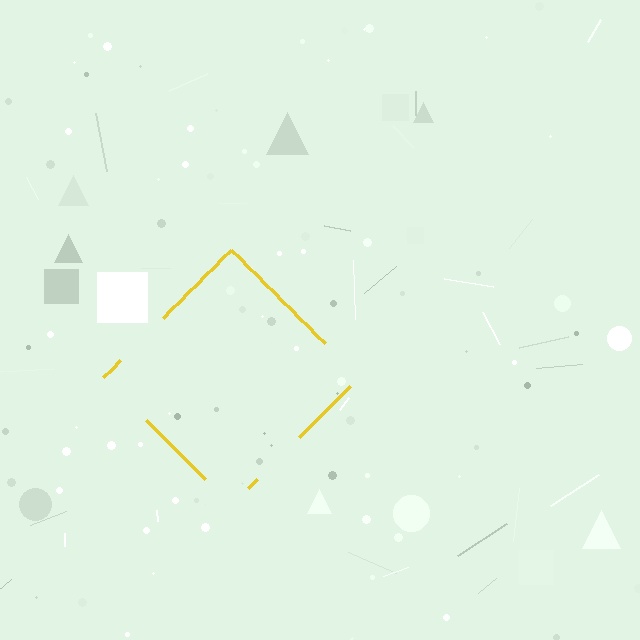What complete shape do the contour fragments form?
The contour fragments form a diamond.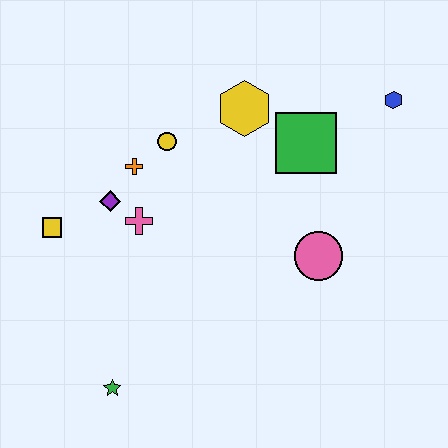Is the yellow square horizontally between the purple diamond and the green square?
No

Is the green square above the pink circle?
Yes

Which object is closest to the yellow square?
The purple diamond is closest to the yellow square.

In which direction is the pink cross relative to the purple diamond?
The pink cross is to the right of the purple diamond.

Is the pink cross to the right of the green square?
No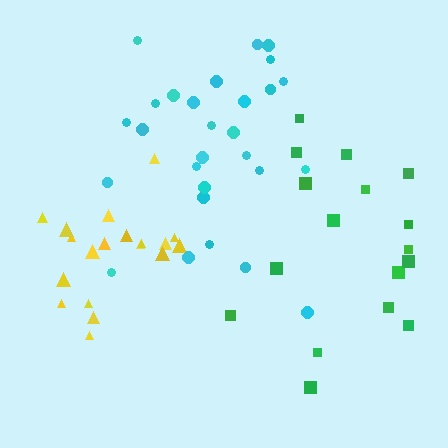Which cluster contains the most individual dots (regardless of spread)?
Cyan (28).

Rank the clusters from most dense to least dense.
yellow, cyan, green.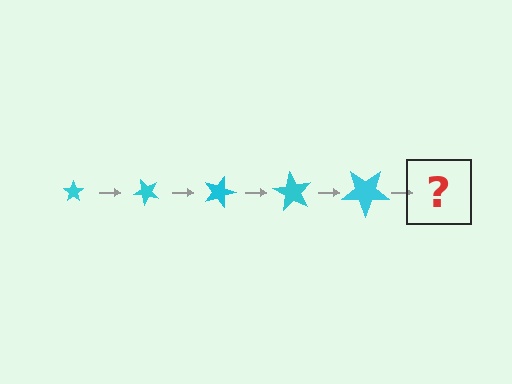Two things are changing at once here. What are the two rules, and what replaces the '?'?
The two rules are that the star grows larger each step and it rotates 45 degrees each step. The '?' should be a star, larger than the previous one and rotated 225 degrees from the start.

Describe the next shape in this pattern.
It should be a star, larger than the previous one and rotated 225 degrees from the start.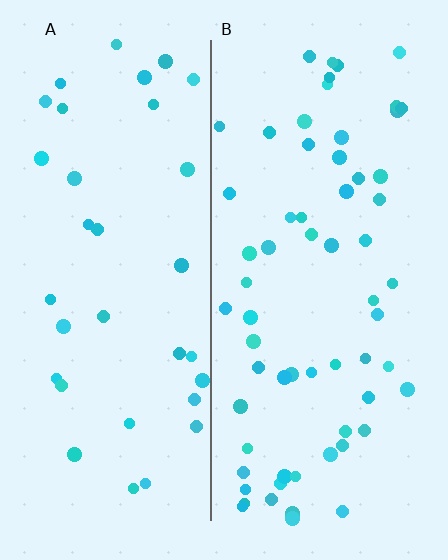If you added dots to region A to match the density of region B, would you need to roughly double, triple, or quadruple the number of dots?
Approximately double.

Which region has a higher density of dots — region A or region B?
B (the right).